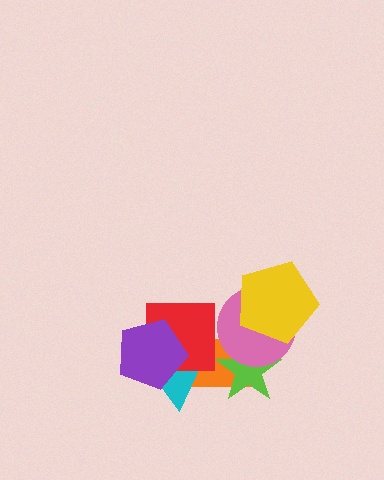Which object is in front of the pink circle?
The yellow pentagon is in front of the pink circle.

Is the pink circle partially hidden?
Yes, it is partially covered by another shape.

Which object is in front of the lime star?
The pink circle is in front of the lime star.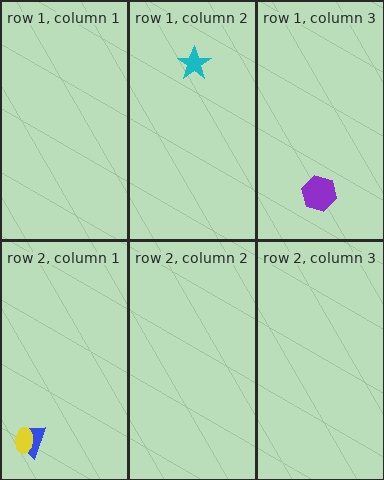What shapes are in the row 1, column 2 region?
The cyan star.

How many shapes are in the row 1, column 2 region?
1.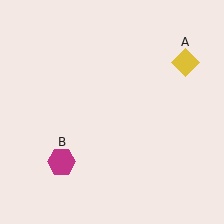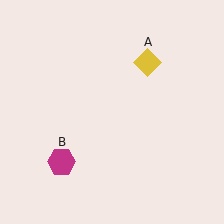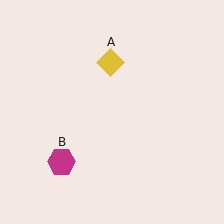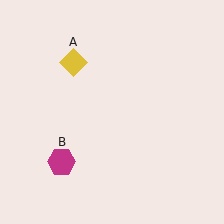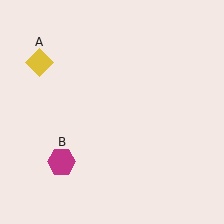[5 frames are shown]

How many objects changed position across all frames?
1 object changed position: yellow diamond (object A).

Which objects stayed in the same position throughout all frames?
Magenta hexagon (object B) remained stationary.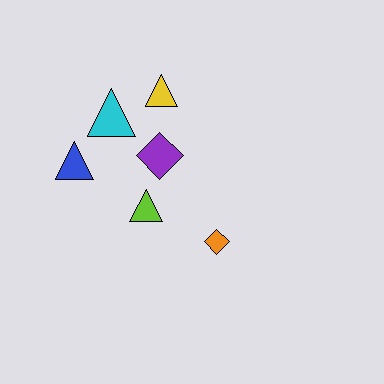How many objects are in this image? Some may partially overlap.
There are 6 objects.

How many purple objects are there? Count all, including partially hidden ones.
There is 1 purple object.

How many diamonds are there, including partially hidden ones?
There are 2 diamonds.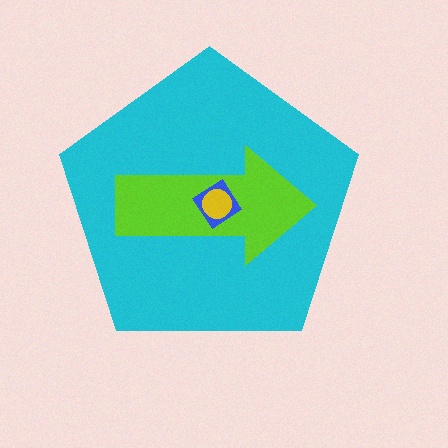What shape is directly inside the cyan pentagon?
The lime arrow.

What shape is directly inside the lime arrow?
The blue diamond.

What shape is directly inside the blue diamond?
The yellow circle.